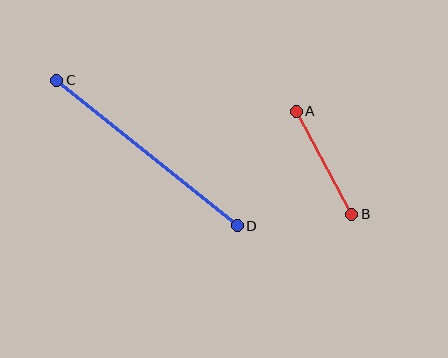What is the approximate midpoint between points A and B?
The midpoint is at approximately (324, 163) pixels.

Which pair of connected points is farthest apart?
Points C and D are farthest apart.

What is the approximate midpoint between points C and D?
The midpoint is at approximately (147, 153) pixels.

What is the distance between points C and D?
The distance is approximately 232 pixels.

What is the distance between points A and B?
The distance is approximately 117 pixels.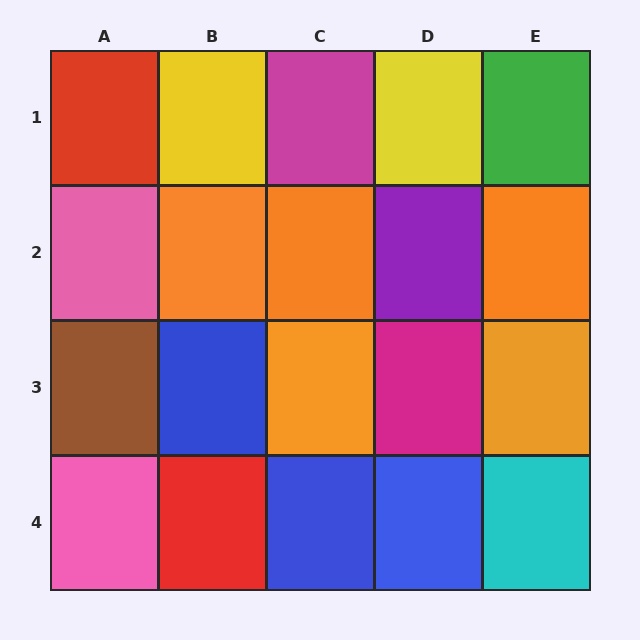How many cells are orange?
5 cells are orange.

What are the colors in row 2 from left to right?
Pink, orange, orange, purple, orange.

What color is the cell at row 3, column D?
Magenta.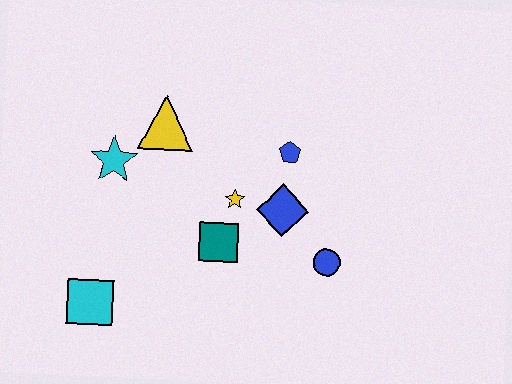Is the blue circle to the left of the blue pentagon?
No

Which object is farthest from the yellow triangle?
The blue circle is farthest from the yellow triangle.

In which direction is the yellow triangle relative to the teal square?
The yellow triangle is above the teal square.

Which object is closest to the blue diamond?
The yellow star is closest to the blue diamond.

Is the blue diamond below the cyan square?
No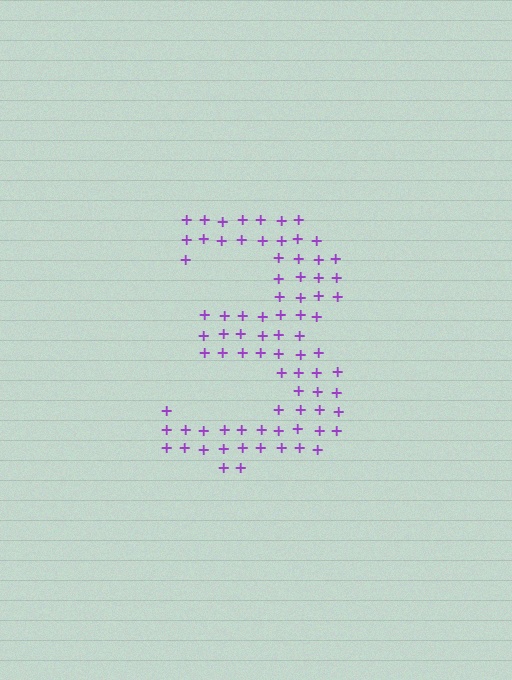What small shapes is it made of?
It is made of small plus signs.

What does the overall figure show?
The overall figure shows the digit 3.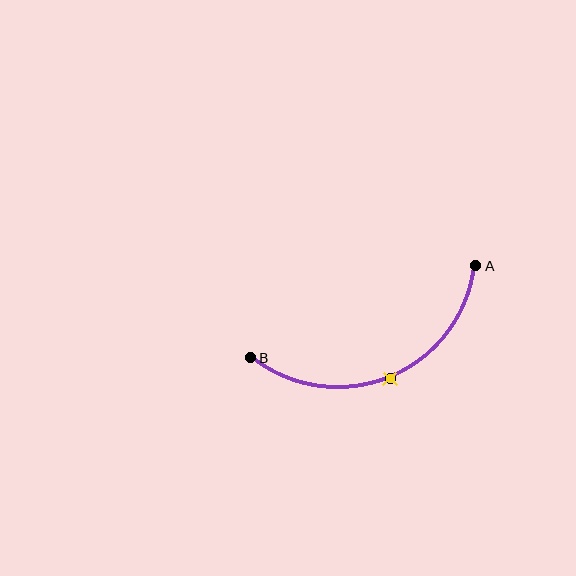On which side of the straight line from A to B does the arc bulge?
The arc bulges below the straight line connecting A and B.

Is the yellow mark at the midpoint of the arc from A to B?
Yes. The yellow mark lies on the arc at equal arc-length from both A and B — it is the arc midpoint.